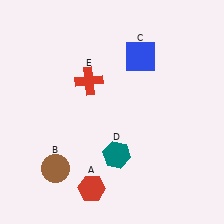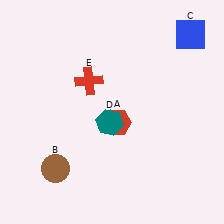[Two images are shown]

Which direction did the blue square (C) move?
The blue square (C) moved right.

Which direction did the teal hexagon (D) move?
The teal hexagon (D) moved up.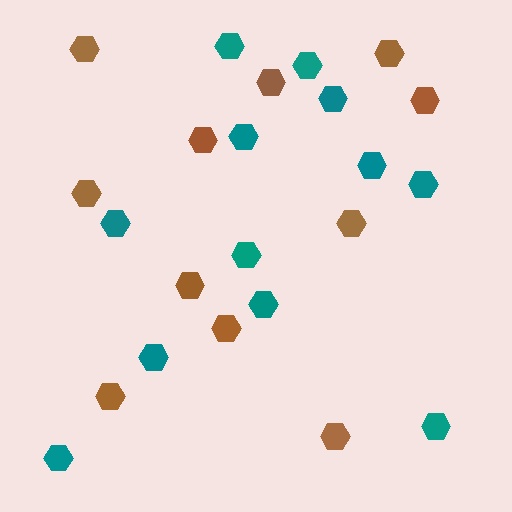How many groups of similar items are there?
There are 2 groups: one group of brown hexagons (11) and one group of teal hexagons (12).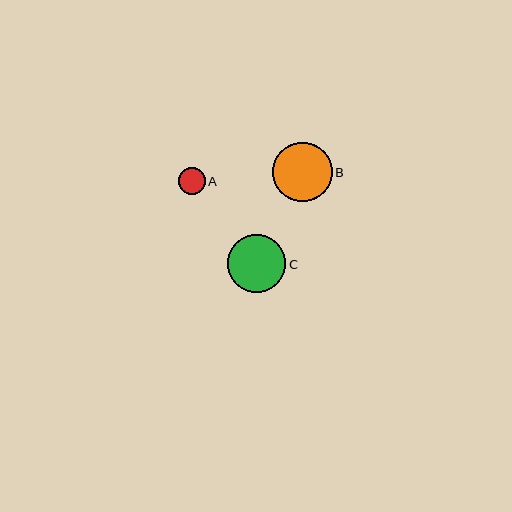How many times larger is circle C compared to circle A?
Circle C is approximately 2.2 times the size of circle A.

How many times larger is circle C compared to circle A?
Circle C is approximately 2.2 times the size of circle A.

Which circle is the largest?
Circle B is the largest with a size of approximately 60 pixels.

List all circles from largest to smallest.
From largest to smallest: B, C, A.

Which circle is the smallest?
Circle A is the smallest with a size of approximately 27 pixels.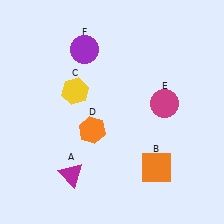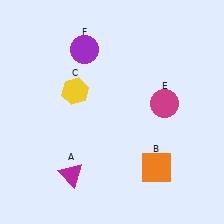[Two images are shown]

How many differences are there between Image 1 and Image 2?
There is 1 difference between the two images.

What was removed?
The orange hexagon (D) was removed in Image 2.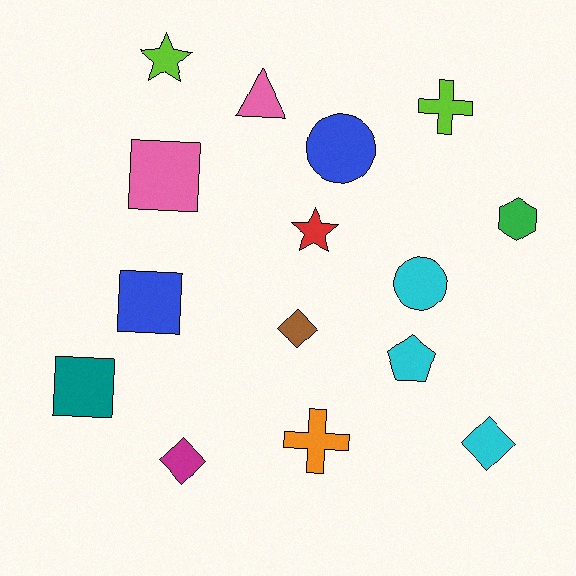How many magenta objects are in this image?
There is 1 magenta object.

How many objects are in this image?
There are 15 objects.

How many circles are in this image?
There are 2 circles.